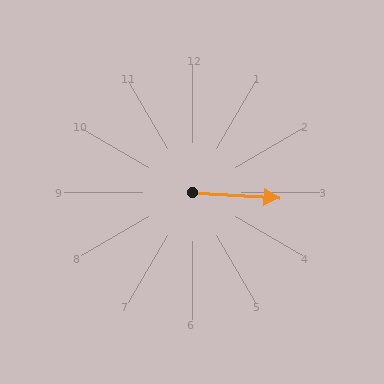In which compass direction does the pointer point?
East.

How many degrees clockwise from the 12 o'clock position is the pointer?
Approximately 94 degrees.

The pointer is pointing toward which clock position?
Roughly 3 o'clock.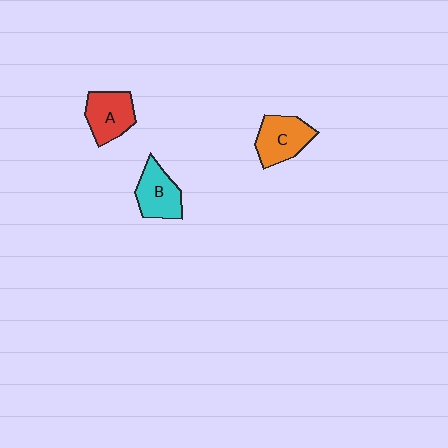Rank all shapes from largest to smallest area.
From largest to smallest: C (orange), A (red), B (cyan).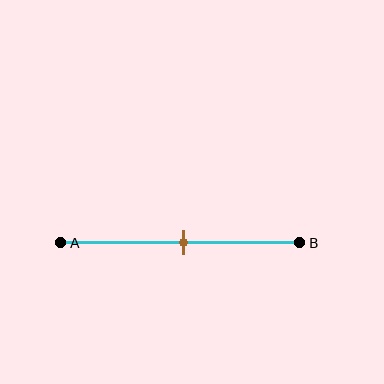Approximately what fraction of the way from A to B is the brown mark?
The brown mark is approximately 50% of the way from A to B.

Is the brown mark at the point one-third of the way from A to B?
No, the mark is at about 50% from A, not at the 33% one-third point.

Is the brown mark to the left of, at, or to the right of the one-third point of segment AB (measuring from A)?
The brown mark is to the right of the one-third point of segment AB.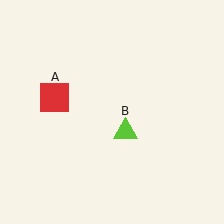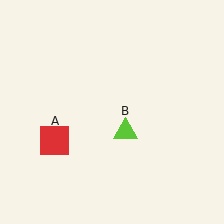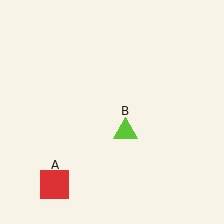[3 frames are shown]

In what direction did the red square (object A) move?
The red square (object A) moved down.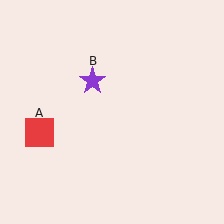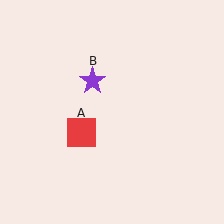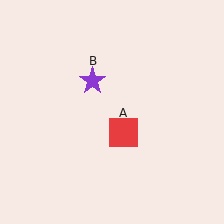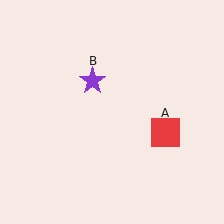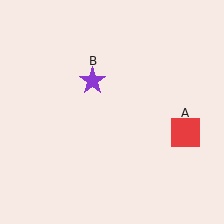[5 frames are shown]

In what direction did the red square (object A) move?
The red square (object A) moved right.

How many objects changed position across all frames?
1 object changed position: red square (object A).